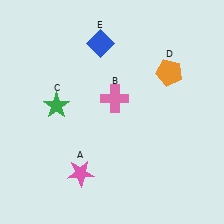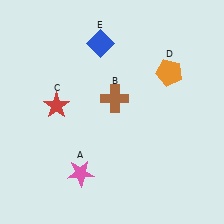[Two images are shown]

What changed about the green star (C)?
In Image 1, C is green. In Image 2, it changed to red.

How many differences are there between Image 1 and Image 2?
There are 2 differences between the two images.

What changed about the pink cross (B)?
In Image 1, B is pink. In Image 2, it changed to brown.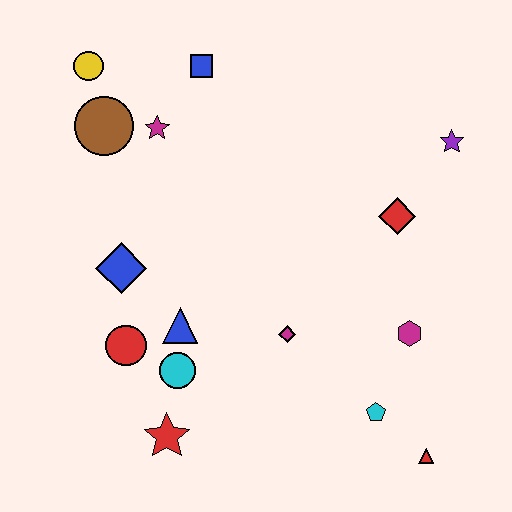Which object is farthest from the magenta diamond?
The yellow circle is farthest from the magenta diamond.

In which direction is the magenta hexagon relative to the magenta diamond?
The magenta hexagon is to the right of the magenta diamond.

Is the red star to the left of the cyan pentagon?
Yes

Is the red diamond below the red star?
No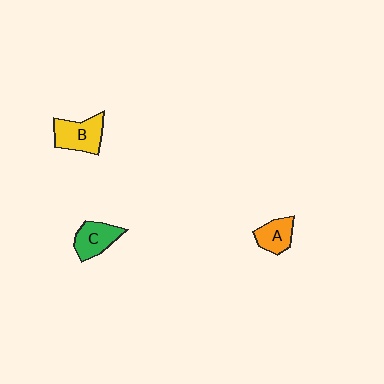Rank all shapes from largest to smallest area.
From largest to smallest: B (yellow), C (green), A (orange).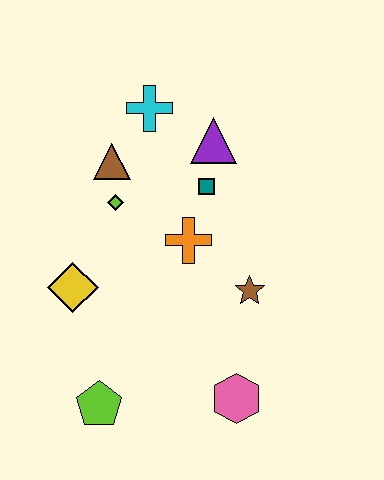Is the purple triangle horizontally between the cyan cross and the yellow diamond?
No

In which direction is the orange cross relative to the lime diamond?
The orange cross is to the right of the lime diamond.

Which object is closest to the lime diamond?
The brown triangle is closest to the lime diamond.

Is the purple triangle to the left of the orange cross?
No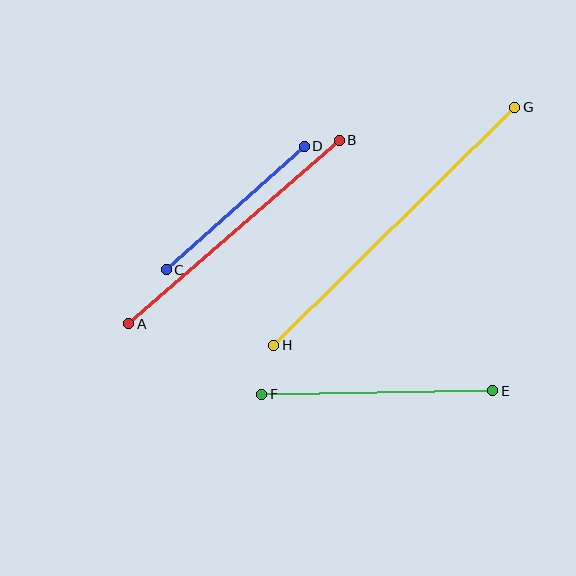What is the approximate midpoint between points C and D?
The midpoint is at approximately (235, 208) pixels.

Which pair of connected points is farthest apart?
Points G and H are farthest apart.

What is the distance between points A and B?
The distance is approximately 279 pixels.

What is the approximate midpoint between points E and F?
The midpoint is at approximately (377, 392) pixels.